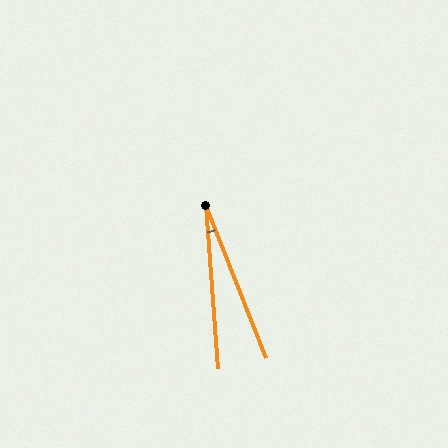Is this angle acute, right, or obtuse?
It is acute.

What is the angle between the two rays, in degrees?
Approximately 17 degrees.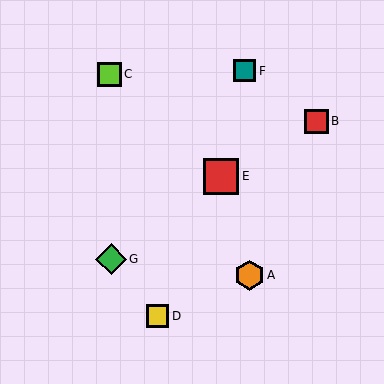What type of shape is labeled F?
Shape F is a teal square.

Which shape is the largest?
The red square (labeled E) is the largest.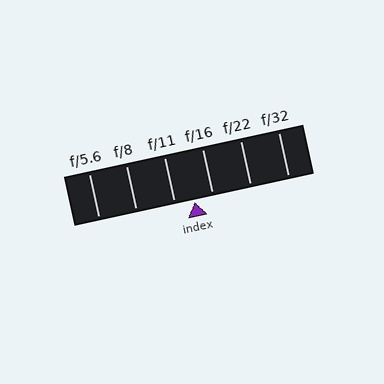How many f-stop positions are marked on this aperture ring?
There are 6 f-stop positions marked.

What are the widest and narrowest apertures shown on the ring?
The widest aperture shown is f/5.6 and the narrowest is f/32.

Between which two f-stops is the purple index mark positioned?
The index mark is between f/11 and f/16.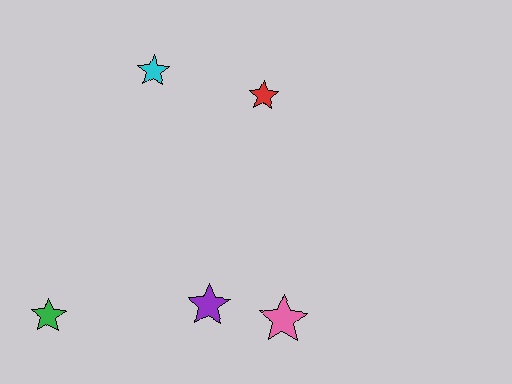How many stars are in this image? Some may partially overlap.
There are 5 stars.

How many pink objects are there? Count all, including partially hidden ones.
There is 1 pink object.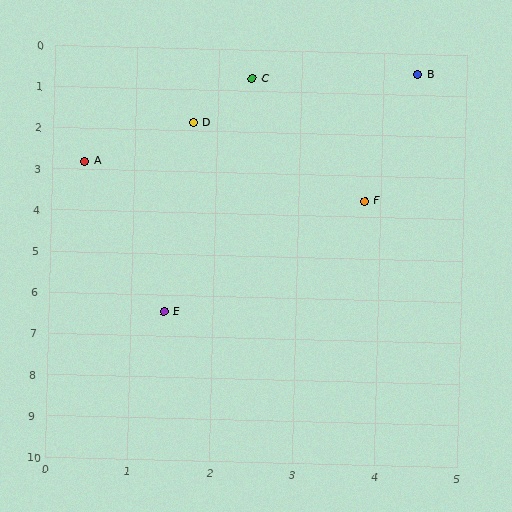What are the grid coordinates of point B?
Point B is at approximately (4.4, 0.5).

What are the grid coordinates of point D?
Point D is at approximately (1.7, 1.8).